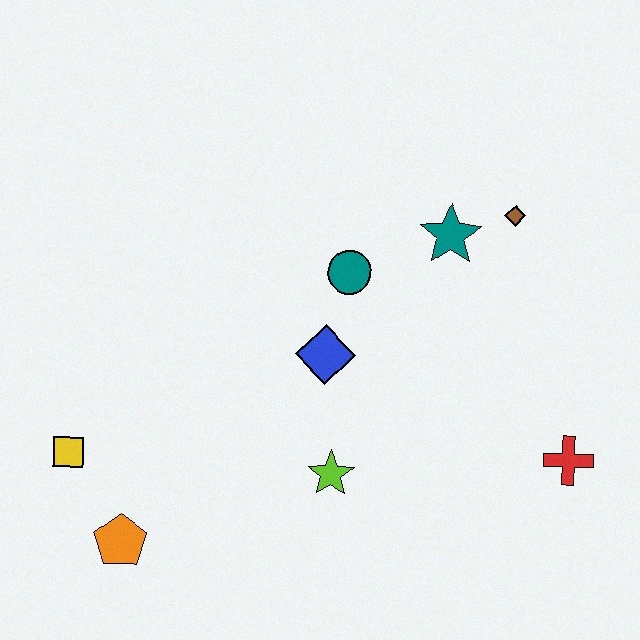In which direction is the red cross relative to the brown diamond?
The red cross is below the brown diamond.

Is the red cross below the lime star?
No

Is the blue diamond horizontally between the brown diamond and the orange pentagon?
Yes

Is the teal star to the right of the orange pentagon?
Yes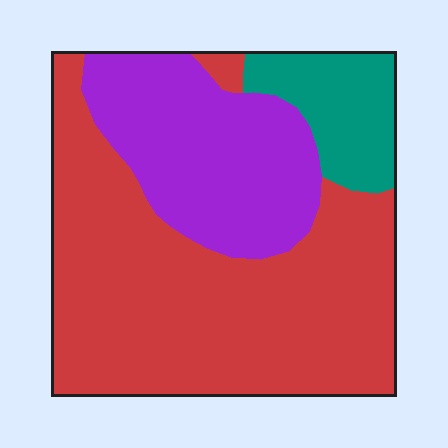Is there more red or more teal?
Red.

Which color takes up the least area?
Teal, at roughly 10%.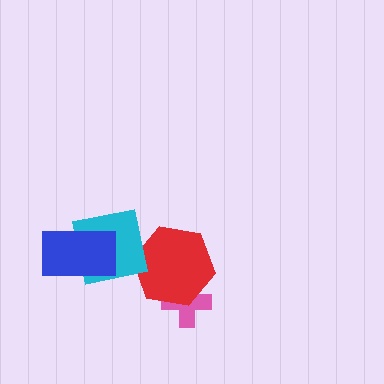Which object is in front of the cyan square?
The blue rectangle is in front of the cyan square.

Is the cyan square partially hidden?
Yes, it is partially covered by another shape.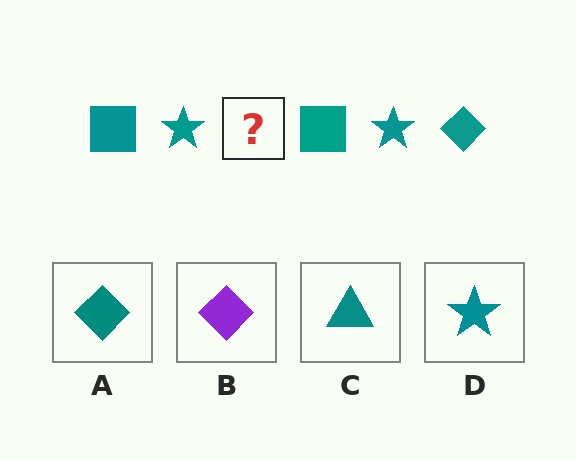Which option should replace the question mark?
Option A.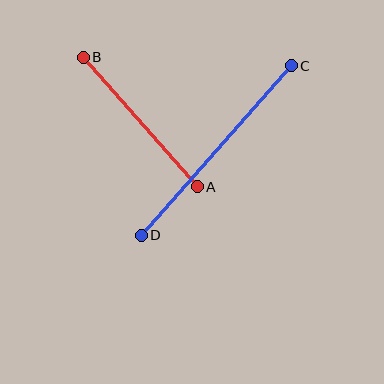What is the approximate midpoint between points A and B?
The midpoint is at approximately (140, 122) pixels.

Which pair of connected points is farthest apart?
Points C and D are farthest apart.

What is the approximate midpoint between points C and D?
The midpoint is at approximately (216, 150) pixels.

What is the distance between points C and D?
The distance is approximately 226 pixels.